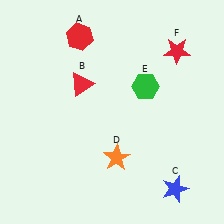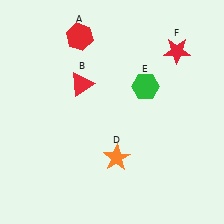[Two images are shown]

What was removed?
The blue star (C) was removed in Image 2.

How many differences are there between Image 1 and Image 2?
There is 1 difference between the two images.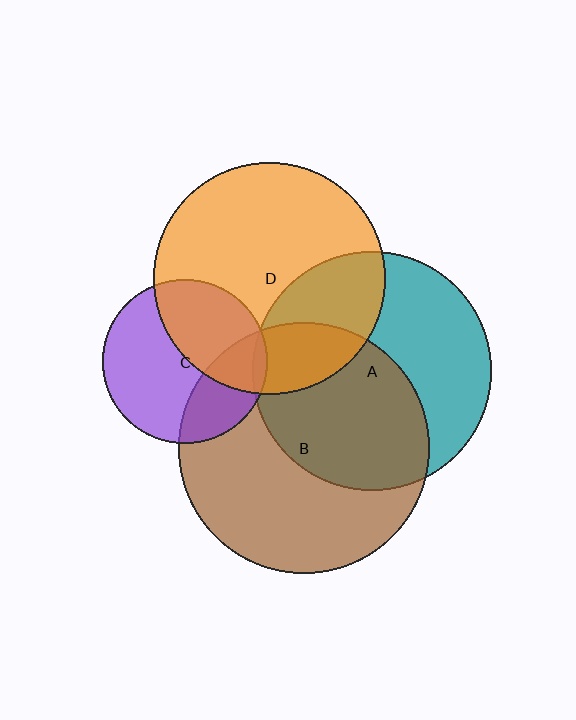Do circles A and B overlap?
Yes.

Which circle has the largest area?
Circle B (brown).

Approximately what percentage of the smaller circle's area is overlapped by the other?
Approximately 50%.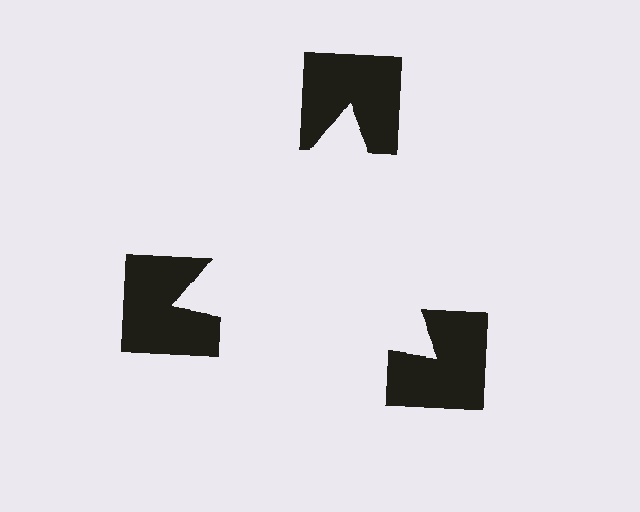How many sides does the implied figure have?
3 sides.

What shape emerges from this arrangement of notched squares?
An illusory triangle — its edges are inferred from the aligned wedge cuts in the notched squares, not physically drawn.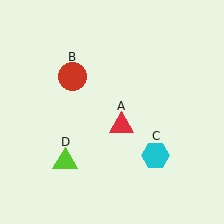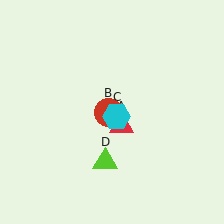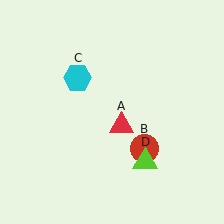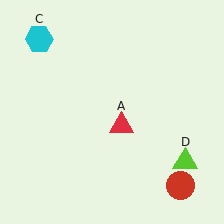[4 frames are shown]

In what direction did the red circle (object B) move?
The red circle (object B) moved down and to the right.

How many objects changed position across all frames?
3 objects changed position: red circle (object B), cyan hexagon (object C), lime triangle (object D).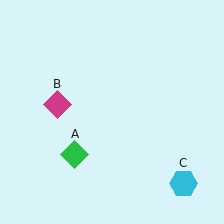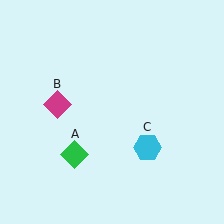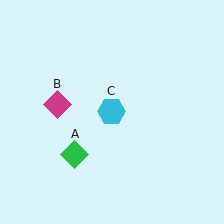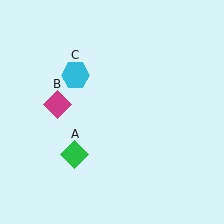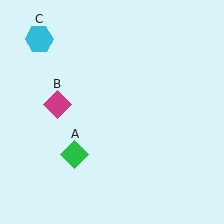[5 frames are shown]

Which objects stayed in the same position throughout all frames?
Green diamond (object A) and magenta diamond (object B) remained stationary.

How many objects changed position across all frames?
1 object changed position: cyan hexagon (object C).